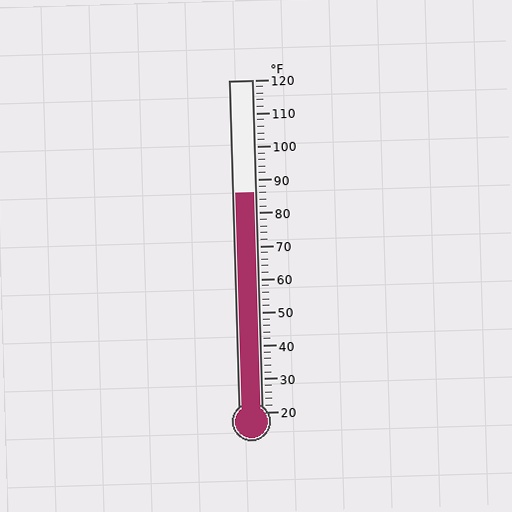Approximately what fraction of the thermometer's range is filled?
The thermometer is filled to approximately 65% of its range.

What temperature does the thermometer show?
The thermometer shows approximately 86°F.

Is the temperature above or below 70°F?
The temperature is above 70°F.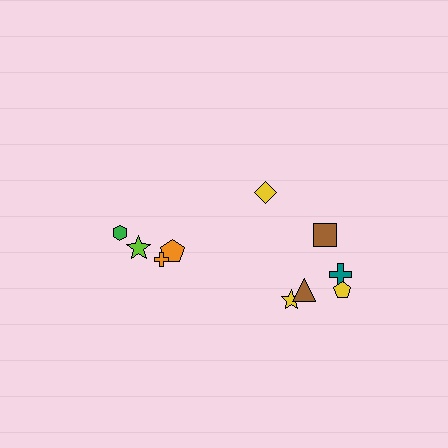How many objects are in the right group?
There are 6 objects.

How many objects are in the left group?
There are 4 objects.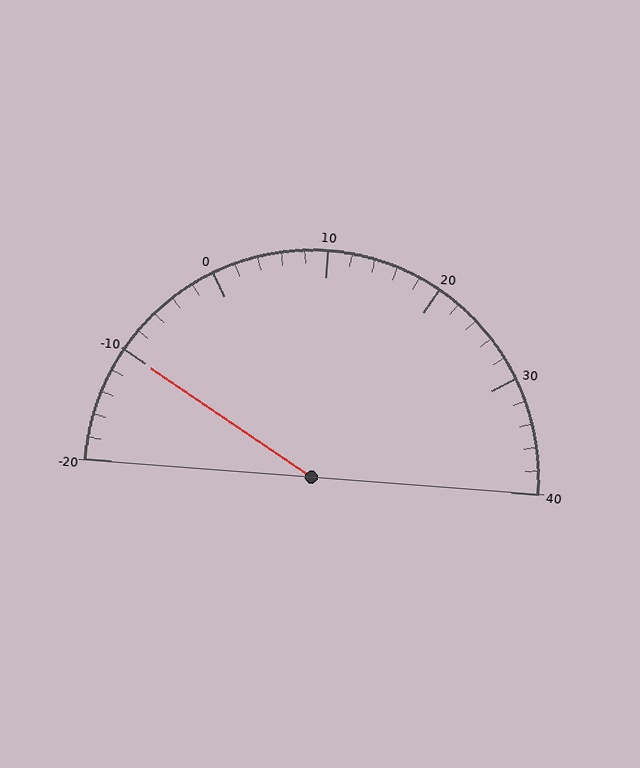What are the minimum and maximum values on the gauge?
The gauge ranges from -20 to 40.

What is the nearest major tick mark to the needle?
The nearest major tick mark is -10.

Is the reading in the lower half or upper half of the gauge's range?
The reading is in the lower half of the range (-20 to 40).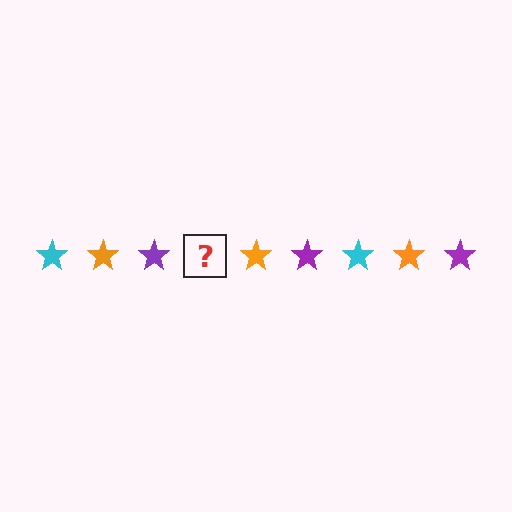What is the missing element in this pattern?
The missing element is a cyan star.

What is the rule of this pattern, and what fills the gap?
The rule is that the pattern cycles through cyan, orange, purple stars. The gap should be filled with a cyan star.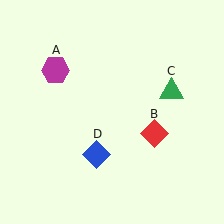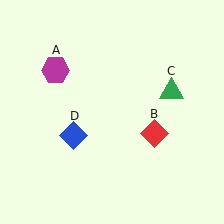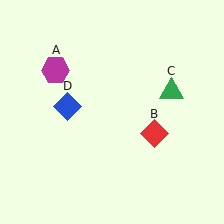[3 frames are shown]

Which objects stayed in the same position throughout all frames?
Magenta hexagon (object A) and red diamond (object B) and green triangle (object C) remained stationary.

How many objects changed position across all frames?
1 object changed position: blue diamond (object D).